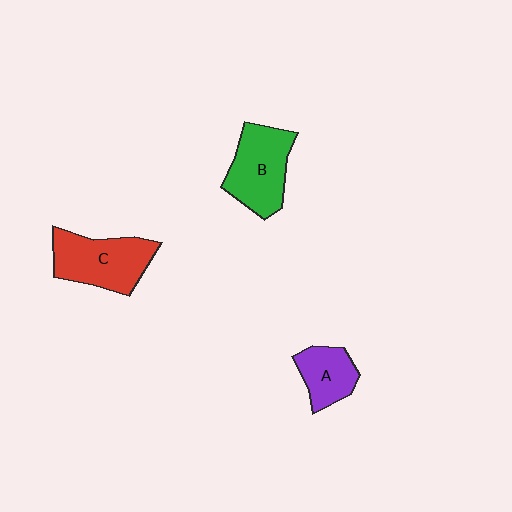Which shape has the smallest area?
Shape A (purple).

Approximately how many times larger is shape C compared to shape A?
Approximately 1.6 times.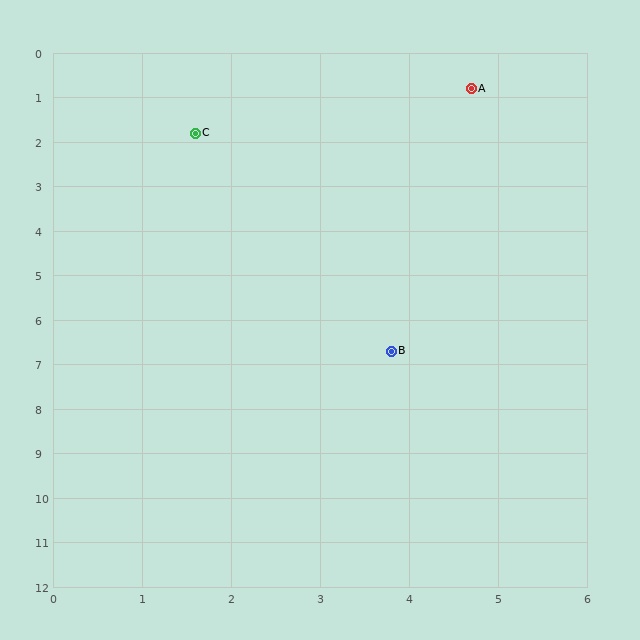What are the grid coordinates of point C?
Point C is at approximately (1.6, 1.8).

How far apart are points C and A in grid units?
Points C and A are about 3.3 grid units apart.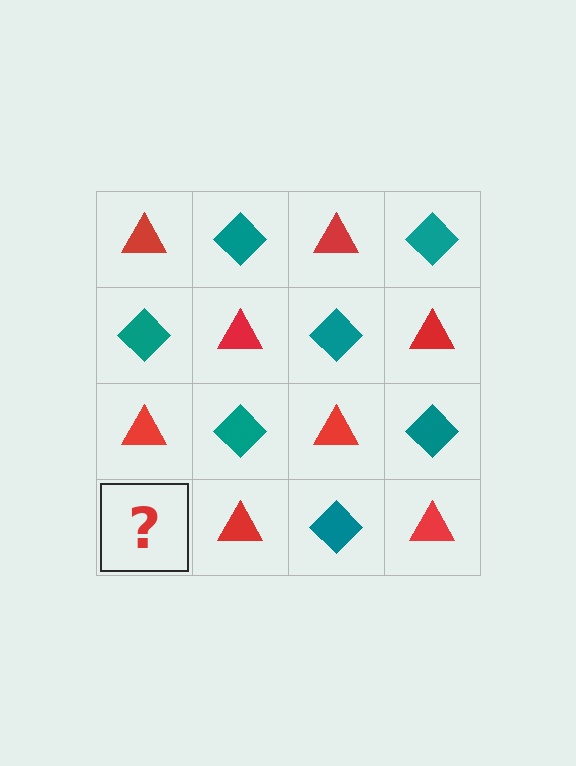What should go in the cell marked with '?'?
The missing cell should contain a teal diamond.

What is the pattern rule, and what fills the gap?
The rule is that it alternates red triangle and teal diamond in a checkerboard pattern. The gap should be filled with a teal diamond.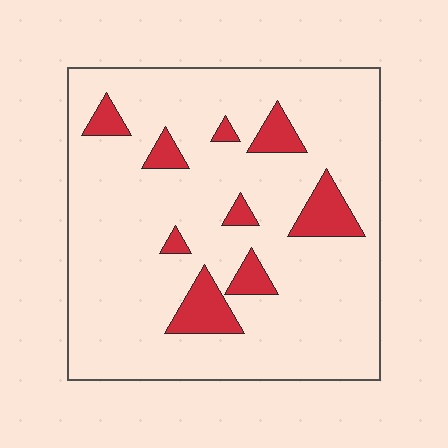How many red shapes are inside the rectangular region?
9.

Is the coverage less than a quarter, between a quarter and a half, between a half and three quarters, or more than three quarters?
Less than a quarter.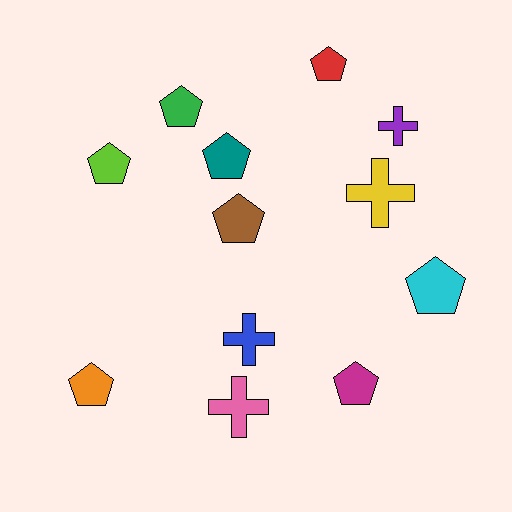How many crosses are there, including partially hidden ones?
There are 4 crosses.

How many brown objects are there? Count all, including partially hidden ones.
There is 1 brown object.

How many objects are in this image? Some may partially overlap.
There are 12 objects.